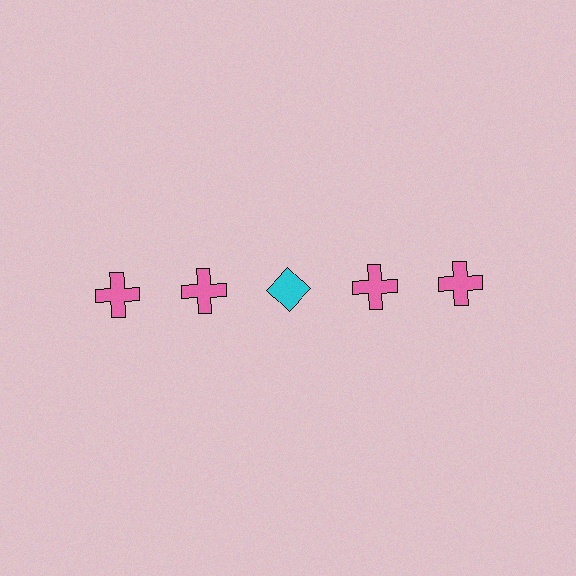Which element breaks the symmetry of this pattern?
The cyan diamond in the top row, center column breaks the symmetry. All other shapes are pink crosses.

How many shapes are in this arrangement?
There are 5 shapes arranged in a grid pattern.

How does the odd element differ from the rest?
It differs in both color (cyan instead of pink) and shape (diamond instead of cross).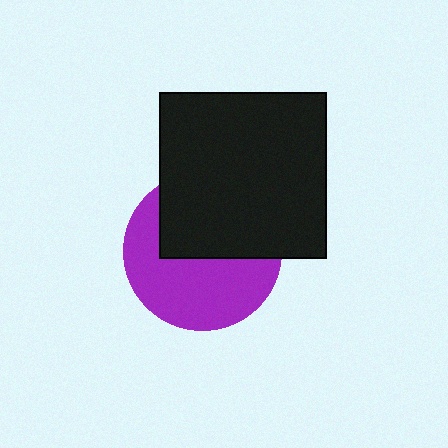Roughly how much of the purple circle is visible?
About half of it is visible (roughly 54%).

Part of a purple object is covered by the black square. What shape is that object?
It is a circle.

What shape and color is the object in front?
The object in front is a black square.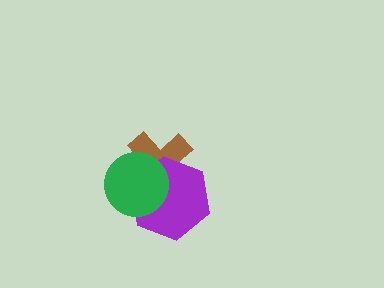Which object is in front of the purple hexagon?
The green circle is in front of the purple hexagon.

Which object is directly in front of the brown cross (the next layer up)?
The purple hexagon is directly in front of the brown cross.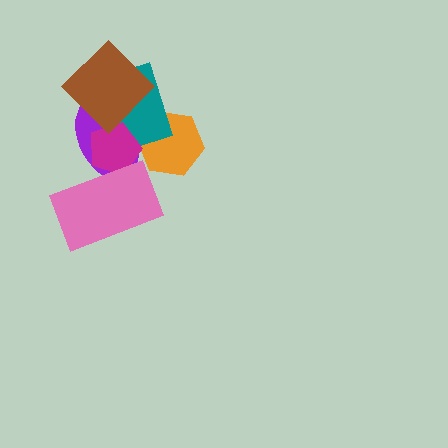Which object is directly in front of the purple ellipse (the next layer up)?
The orange hexagon is directly in front of the purple ellipse.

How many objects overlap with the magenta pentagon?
4 objects overlap with the magenta pentagon.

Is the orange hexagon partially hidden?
Yes, it is partially covered by another shape.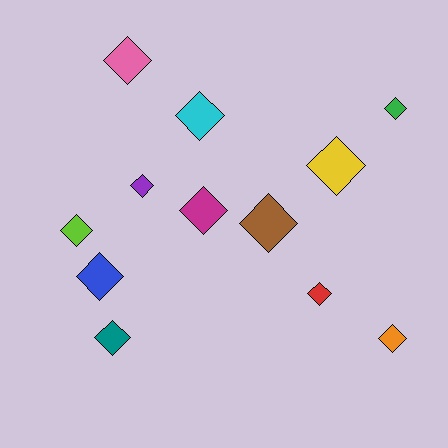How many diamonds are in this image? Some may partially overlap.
There are 12 diamonds.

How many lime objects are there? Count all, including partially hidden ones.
There is 1 lime object.